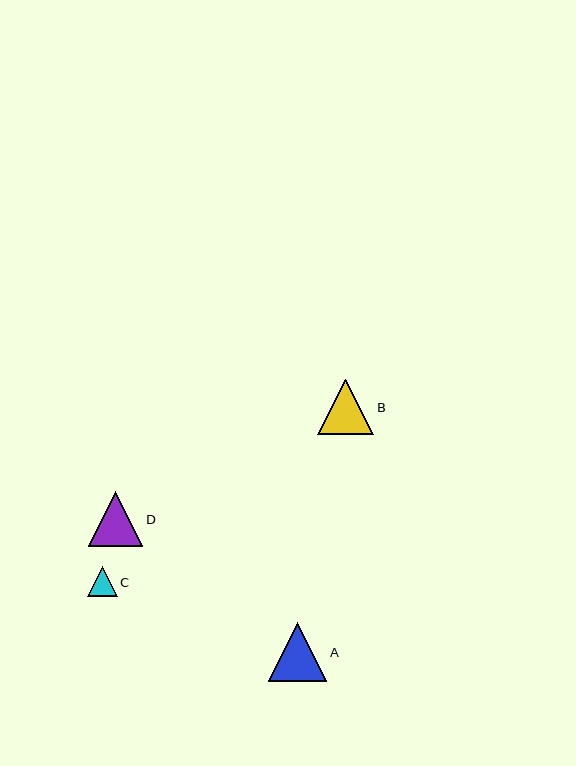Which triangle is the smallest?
Triangle C is the smallest with a size of approximately 29 pixels.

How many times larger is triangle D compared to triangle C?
Triangle D is approximately 1.8 times the size of triangle C.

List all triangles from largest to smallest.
From largest to smallest: A, B, D, C.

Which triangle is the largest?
Triangle A is the largest with a size of approximately 59 pixels.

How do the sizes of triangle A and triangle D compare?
Triangle A and triangle D are approximately the same size.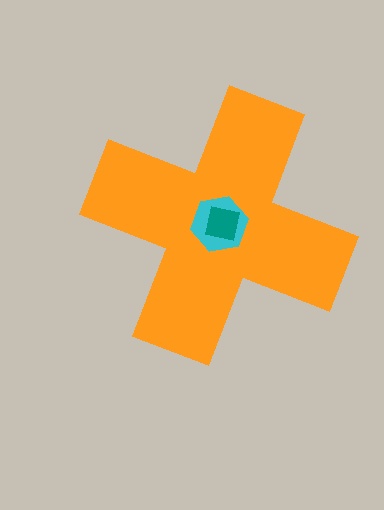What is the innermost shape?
The teal square.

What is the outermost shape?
The orange cross.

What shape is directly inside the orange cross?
The cyan hexagon.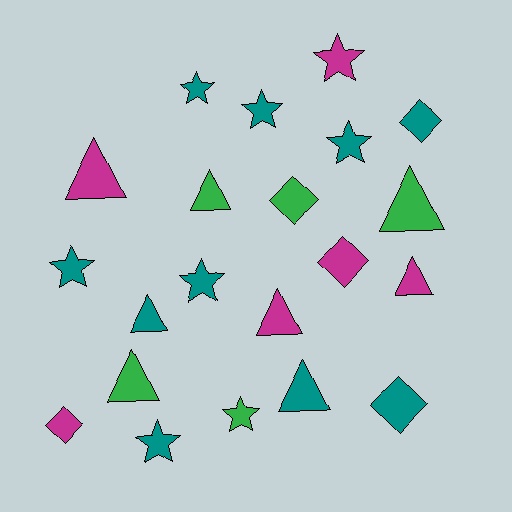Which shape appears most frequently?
Star, with 8 objects.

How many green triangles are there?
There are 3 green triangles.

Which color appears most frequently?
Teal, with 10 objects.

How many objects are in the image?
There are 21 objects.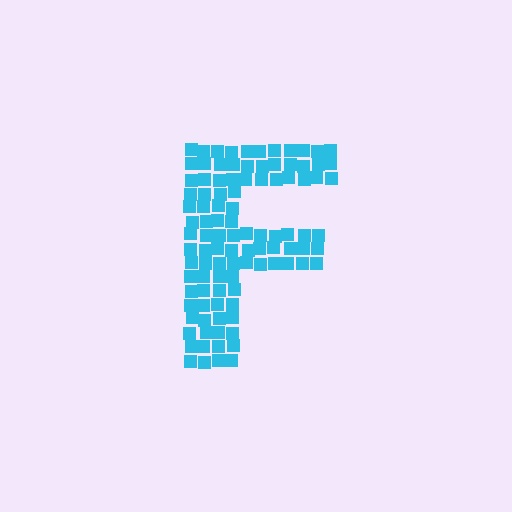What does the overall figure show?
The overall figure shows the letter F.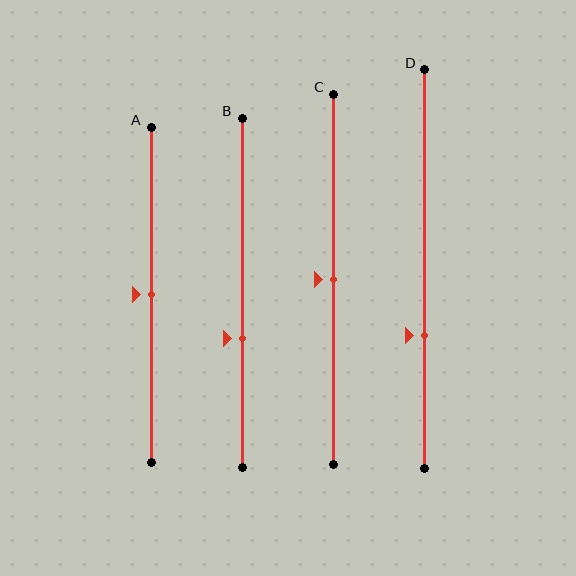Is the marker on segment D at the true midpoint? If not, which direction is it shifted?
No, the marker on segment D is shifted downward by about 17% of the segment length.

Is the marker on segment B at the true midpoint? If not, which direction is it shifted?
No, the marker on segment B is shifted downward by about 13% of the segment length.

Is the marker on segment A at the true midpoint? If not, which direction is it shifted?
Yes, the marker on segment A is at the true midpoint.